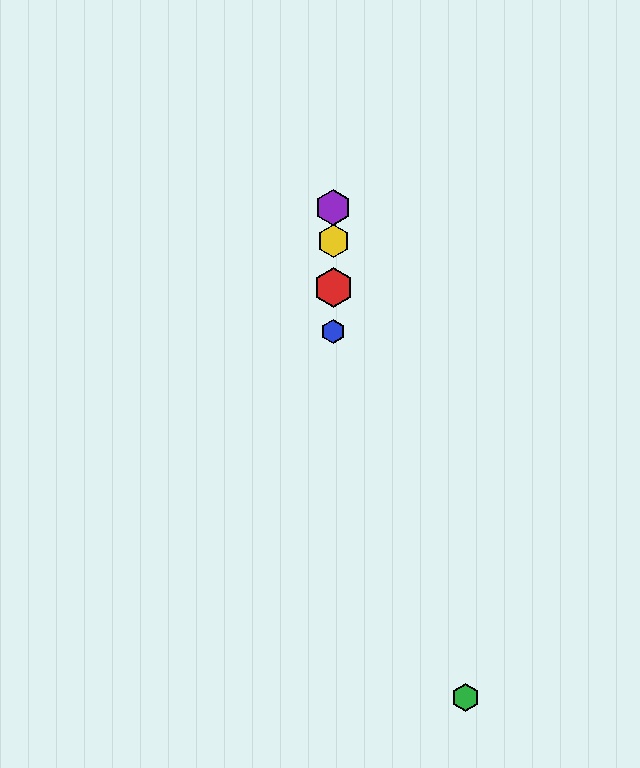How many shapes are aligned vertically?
4 shapes (the red hexagon, the blue hexagon, the yellow hexagon, the purple hexagon) are aligned vertically.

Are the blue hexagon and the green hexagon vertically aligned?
No, the blue hexagon is at x≈333 and the green hexagon is at x≈465.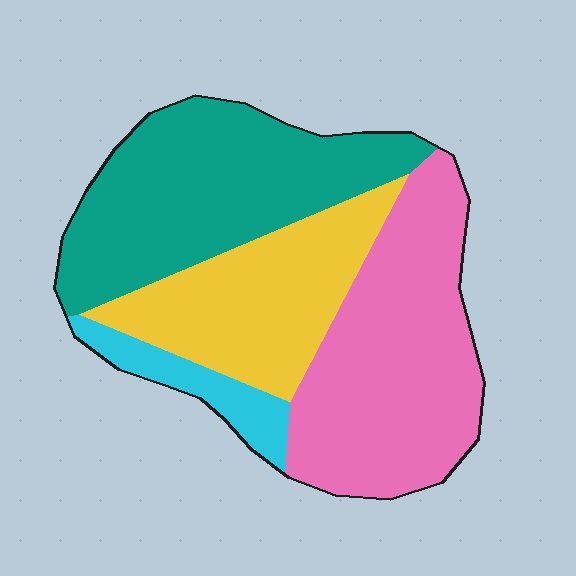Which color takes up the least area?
Cyan, at roughly 5%.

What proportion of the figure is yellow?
Yellow takes up about one quarter (1/4) of the figure.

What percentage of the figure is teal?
Teal covers roughly 35% of the figure.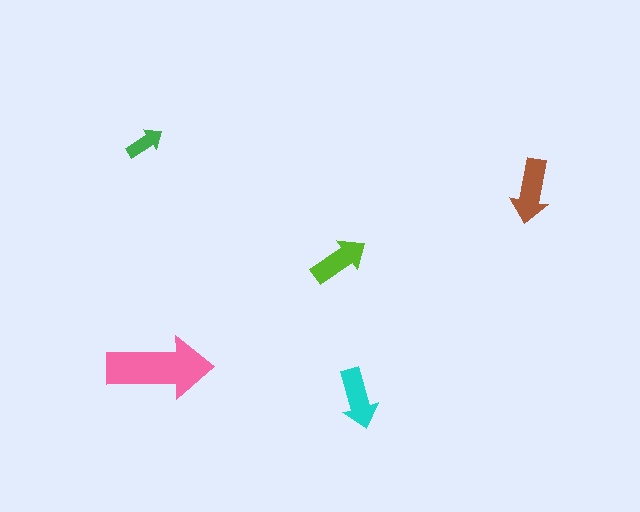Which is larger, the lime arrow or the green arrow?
The lime one.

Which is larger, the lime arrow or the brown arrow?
The brown one.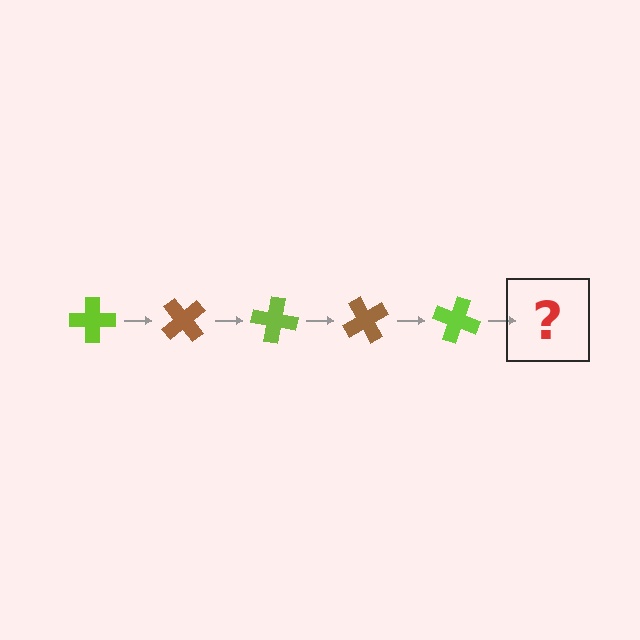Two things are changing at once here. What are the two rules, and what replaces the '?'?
The two rules are that it rotates 50 degrees each step and the color cycles through lime and brown. The '?' should be a brown cross, rotated 250 degrees from the start.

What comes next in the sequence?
The next element should be a brown cross, rotated 250 degrees from the start.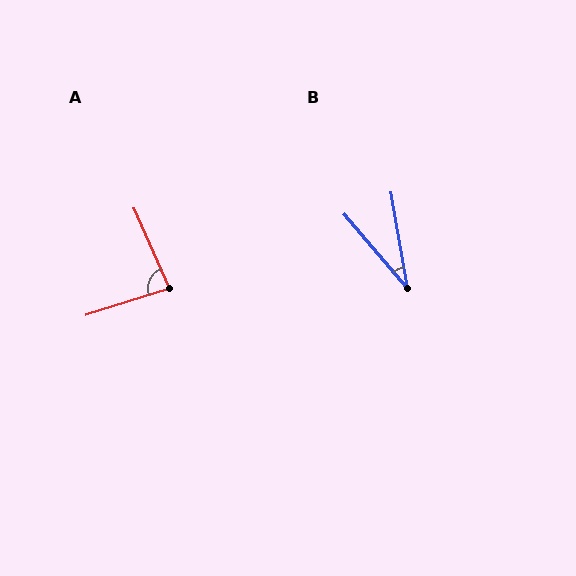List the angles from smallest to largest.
B (31°), A (84°).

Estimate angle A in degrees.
Approximately 84 degrees.